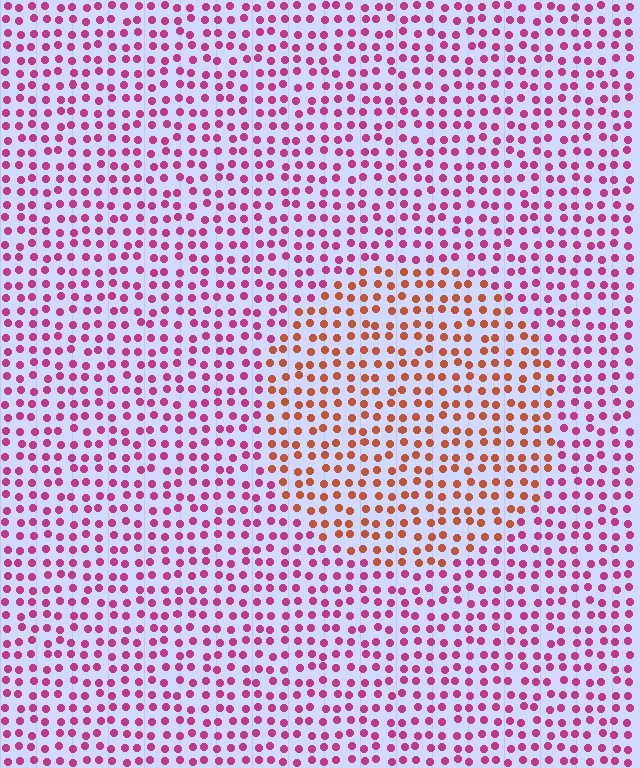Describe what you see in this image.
The image is filled with small magenta elements in a uniform arrangement. A circle-shaped region is visible where the elements are tinted to a slightly different hue, forming a subtle color boundary.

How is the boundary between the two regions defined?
The boundary is defined purely by a slight shift in hue (about 48 degrees). Spacing, size, and orientation are identical on both sides.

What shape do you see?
I see a circle.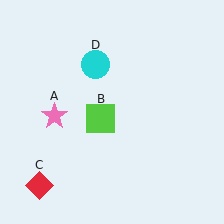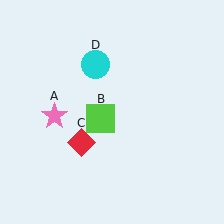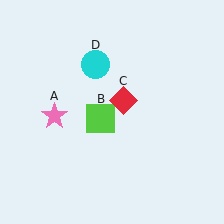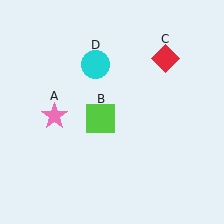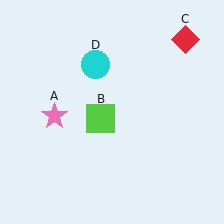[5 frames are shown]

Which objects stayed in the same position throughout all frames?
Pink star (object A) and lime square (object B) and cyan circle (object D) remained stationary.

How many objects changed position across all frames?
1 object changed position: red diamond (object C).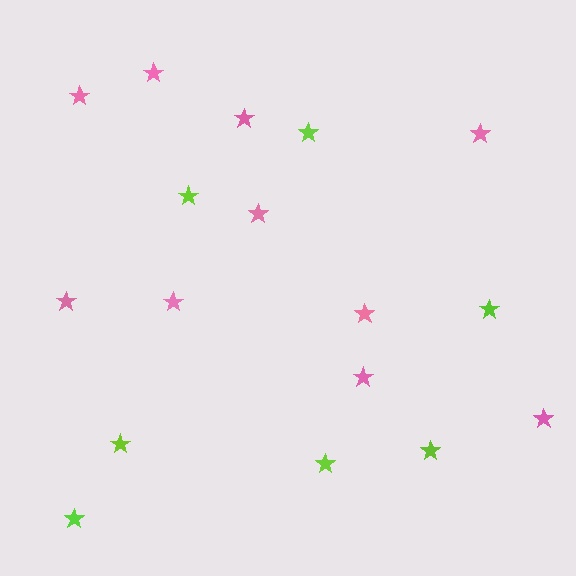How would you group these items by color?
There are 2 groups: one group of lime stars (7) and one group of pink stars (10).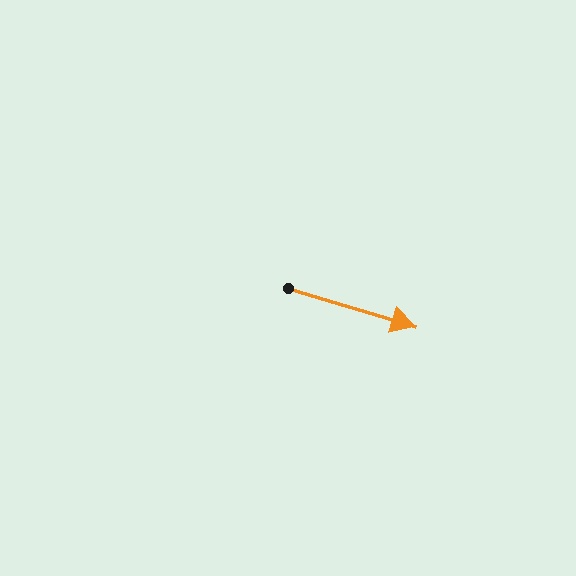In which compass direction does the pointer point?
East.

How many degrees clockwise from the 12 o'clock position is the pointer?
Approximately 107 degrees.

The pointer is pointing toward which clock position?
Roughly 4 o'clock.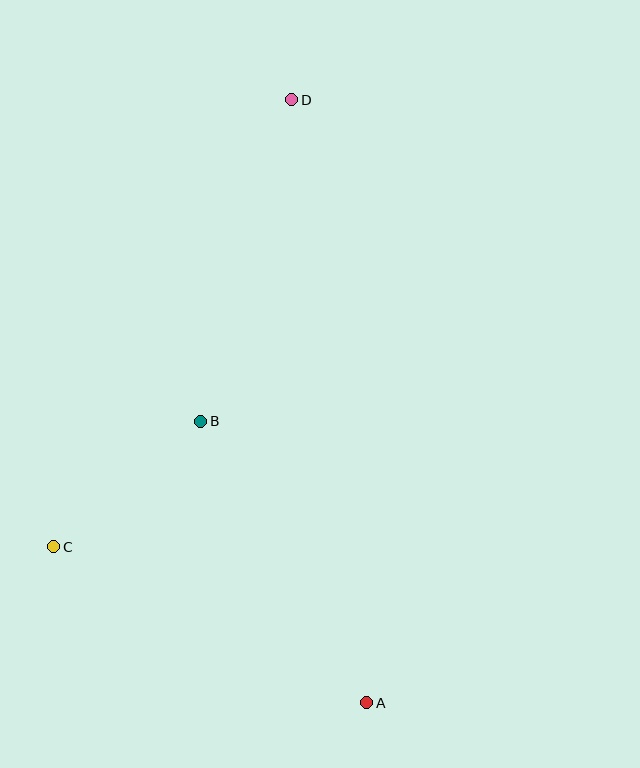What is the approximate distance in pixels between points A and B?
The distance between A and B is approximately 327 pixels.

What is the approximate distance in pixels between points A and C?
The distance between A and C is approximately 350 pixels.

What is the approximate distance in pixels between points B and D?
The distance between B and D is approximately 334 pixels.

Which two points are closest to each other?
Points B and C are closest to each other.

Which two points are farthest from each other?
Points A and D are farthest from each other.